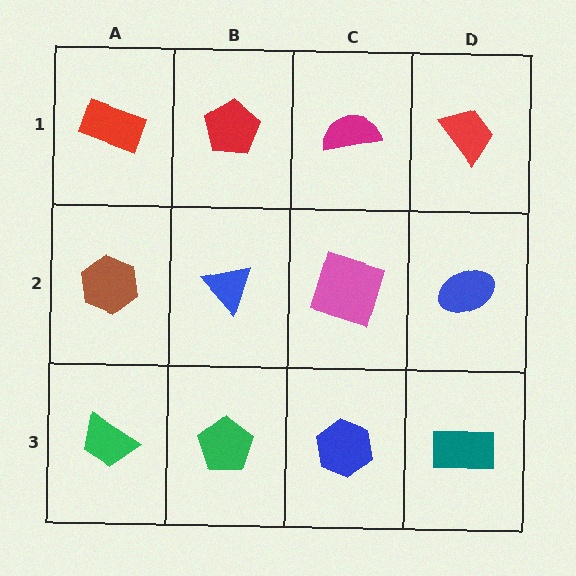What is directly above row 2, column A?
A red rectangle.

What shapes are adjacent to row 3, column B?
A blue triangle (row 2, column B), a green trapezoid (row 3, column A), a blue hexagon (row 3, column C).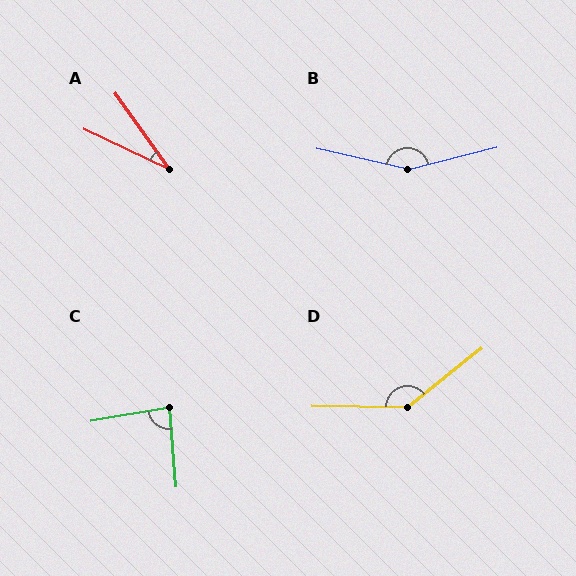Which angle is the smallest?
A, at approximately 29 degrees.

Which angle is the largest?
B, at approximately 153 degrees.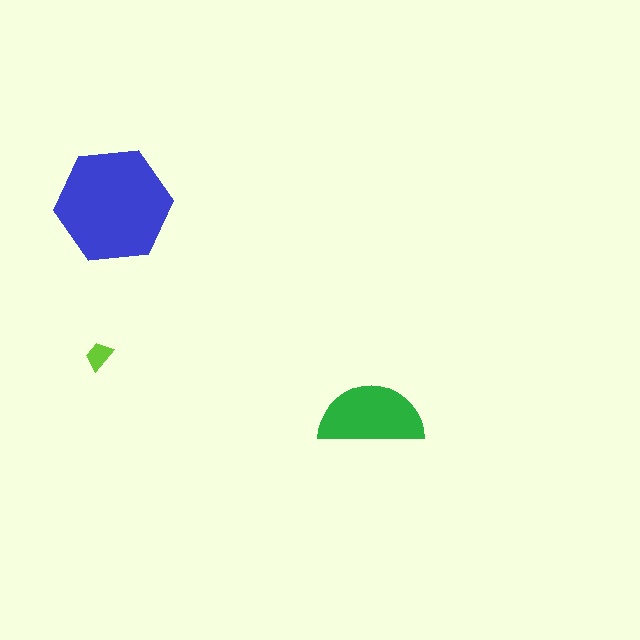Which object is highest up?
The blue hexagon is topmost.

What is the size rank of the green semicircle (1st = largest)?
2nd.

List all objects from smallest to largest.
The lime trapezoid, the green semicircle, the blue hexagon.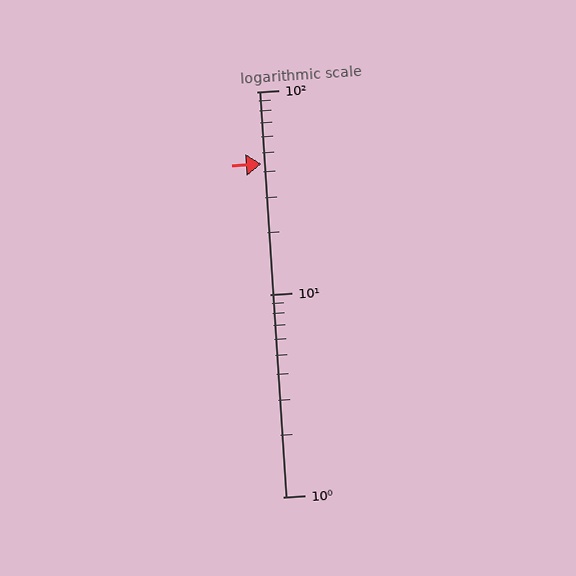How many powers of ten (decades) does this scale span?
The scale spans 2 decades, from 1 to 100.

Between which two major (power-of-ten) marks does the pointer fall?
The pointer is between 10 and 100.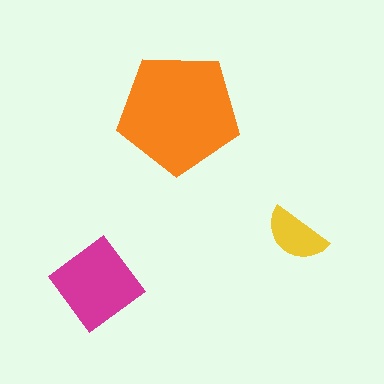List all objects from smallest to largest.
The yellow semicircle, the magenta diamond, the orange pentagon.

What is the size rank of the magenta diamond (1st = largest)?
2nd.